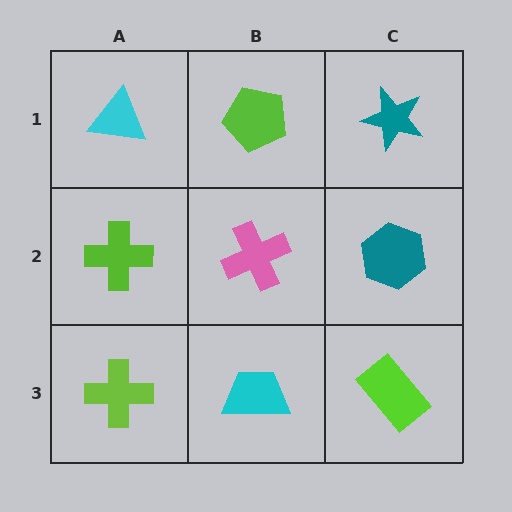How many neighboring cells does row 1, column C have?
2.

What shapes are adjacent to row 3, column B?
A pink cross (row 2, column B), a lime cross (row 3, column A), a lime rectangle (row 3, column C).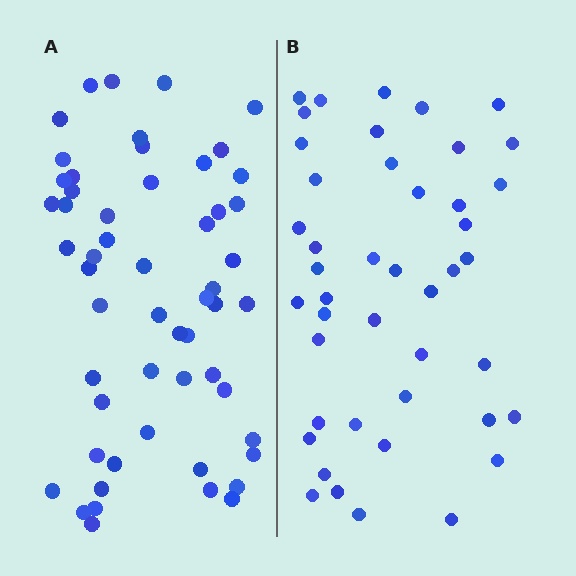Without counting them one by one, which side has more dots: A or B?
Region A (the left region) has more dots.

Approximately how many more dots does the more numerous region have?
Region A has roughly 12 or so more dots than region B.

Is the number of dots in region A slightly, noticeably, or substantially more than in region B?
Region A has noticeably more, but not dramatically so. The ratio is roughly 1.2 to 1.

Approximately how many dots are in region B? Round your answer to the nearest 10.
About 40 dots. (The exact count is 44, which rounds to 40.)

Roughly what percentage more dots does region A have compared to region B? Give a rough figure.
About 25% more.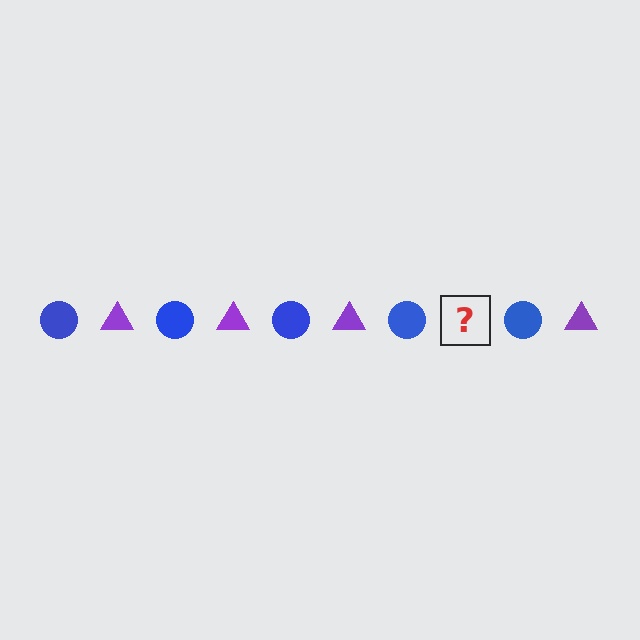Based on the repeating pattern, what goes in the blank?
The blank should be a purple triangle.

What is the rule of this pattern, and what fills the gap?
The rule is that the pattern alternates between blue circle and purple triangle. The gap should be filled with a purple triangle.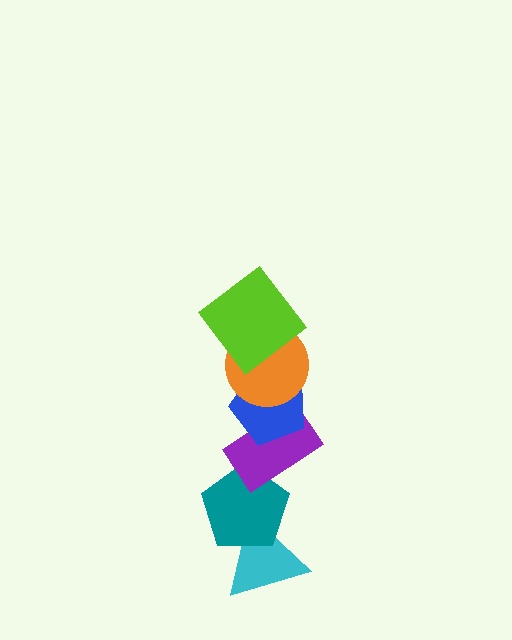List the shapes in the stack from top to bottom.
From top to bottom: the lime diamond, the orange circle, the blue pentagon, the purple rectangle, the teal pentagon, the cyan triangle.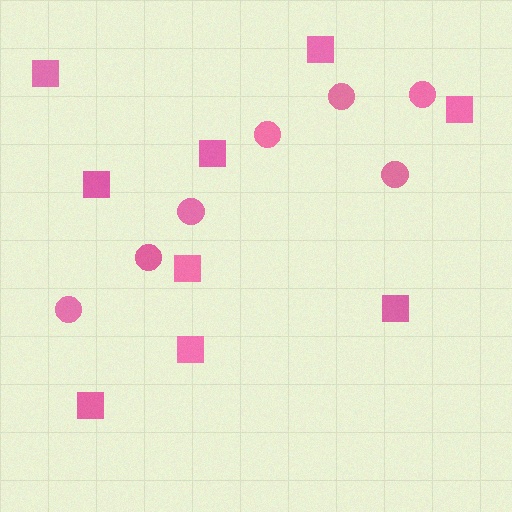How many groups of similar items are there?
There are 2 groups: one group of squares (9) and one group of circles (7).